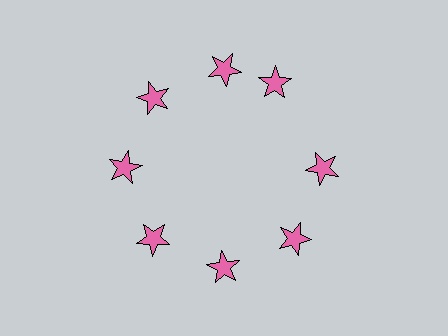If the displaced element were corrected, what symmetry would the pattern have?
It would have 8-fold rotational symmetry — the pattern would map onto itself every 45 degrees.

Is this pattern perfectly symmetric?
No. The 8 pink stars are arranged in a ring, but one element near the 2 o'clock position is rotated out of alignment along the ring, breaking the 8-fold rotational symmetry.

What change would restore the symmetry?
The symmetry would be restored by rotating it back into even spacing with its neighbors so that all 8 stars sit at equal angles and equal distance from the center.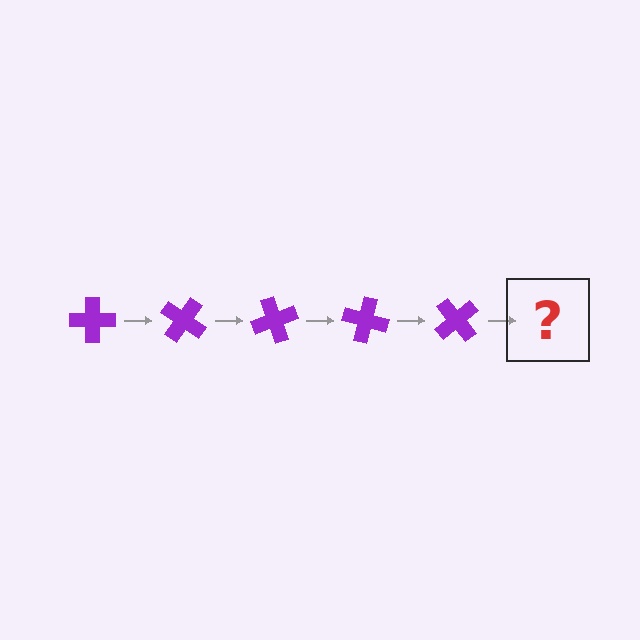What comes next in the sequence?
The next element should be a purple cross rotated 175 degrees.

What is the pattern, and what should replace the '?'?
The pattern is that the cross rotates 35 degrees each step. The '?' should be a purple cross rotated 175 degrees.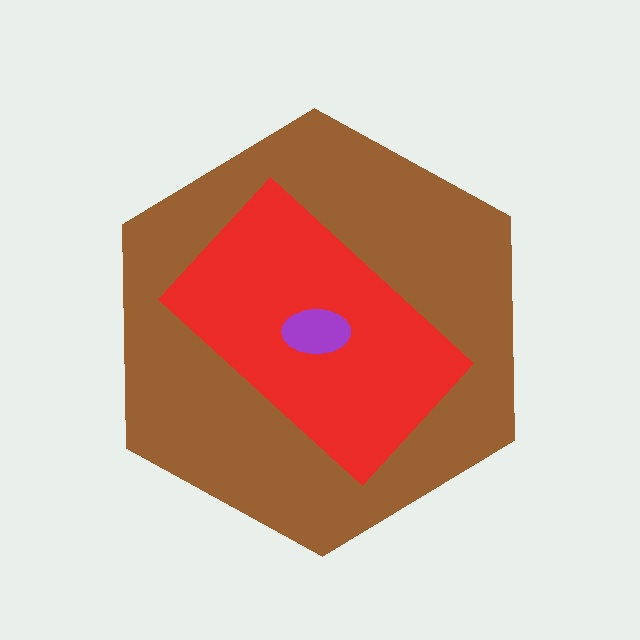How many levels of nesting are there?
3.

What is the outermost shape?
The brown hexagon.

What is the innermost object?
The purple ellipse.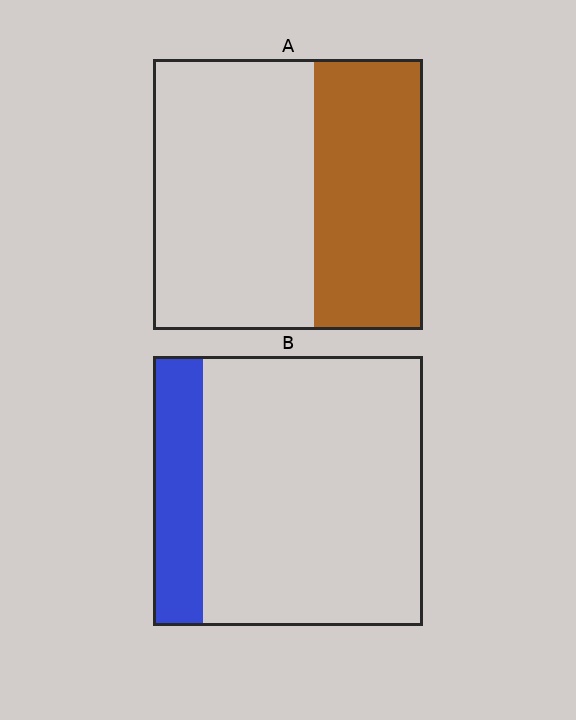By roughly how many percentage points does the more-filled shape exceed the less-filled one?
By roughly 20 percentage points (A over B).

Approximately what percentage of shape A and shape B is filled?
A is approximately 40% and B is approximately 20%.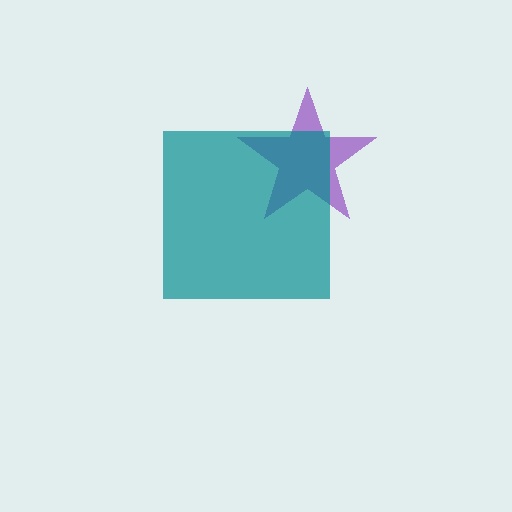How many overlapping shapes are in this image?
There are 2 overlapping shapes in the image.